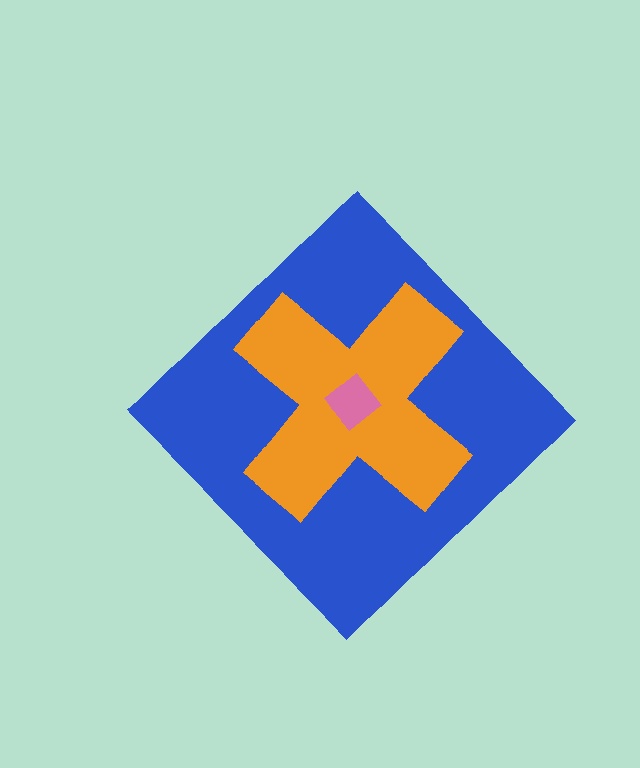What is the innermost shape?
The pink diamond.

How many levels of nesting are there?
3.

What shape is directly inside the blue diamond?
The orange cross.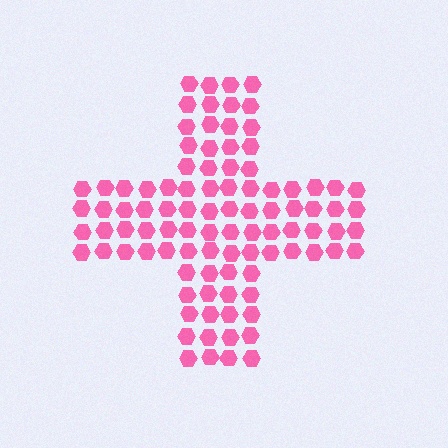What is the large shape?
The large shape is a cross.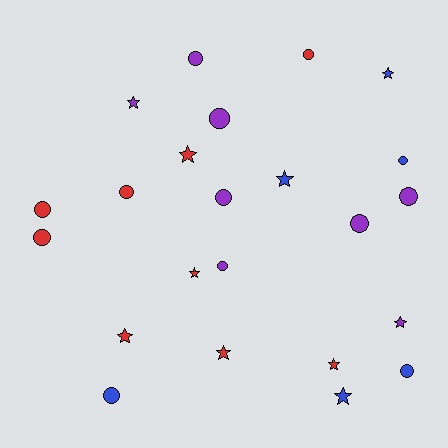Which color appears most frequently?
Red, with 9 objects.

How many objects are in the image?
There are 23 objects.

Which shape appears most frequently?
Circle, with 13 objects.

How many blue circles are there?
There are 3 blue circles.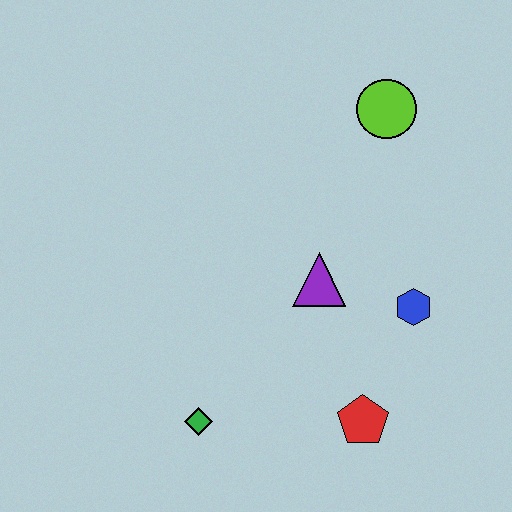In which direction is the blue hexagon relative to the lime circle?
The blue hexagon is below the lime circle.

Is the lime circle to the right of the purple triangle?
Yes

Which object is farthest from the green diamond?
The lime circle is farthest from the green diamond.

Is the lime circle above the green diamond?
Yes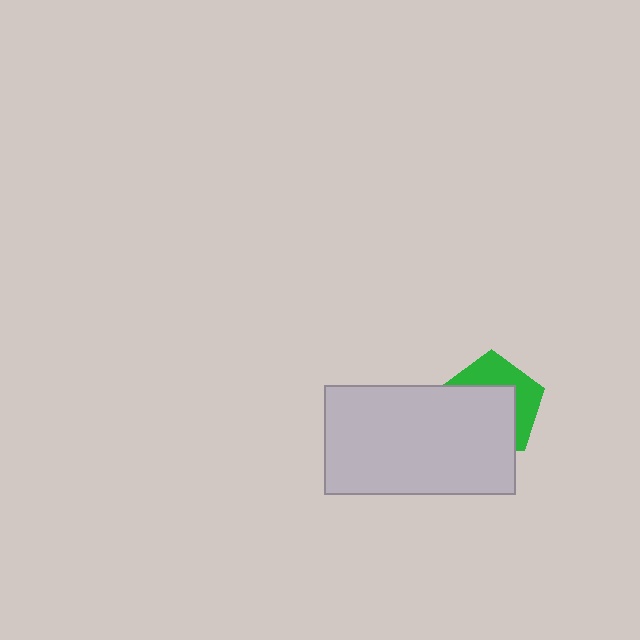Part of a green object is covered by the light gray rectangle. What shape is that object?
It is a pentagon.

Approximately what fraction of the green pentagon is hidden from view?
Roughly 59% of the green pentagon is hidden behind the light gray rectangle.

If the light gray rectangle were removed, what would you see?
You would see the complete green pentagon.